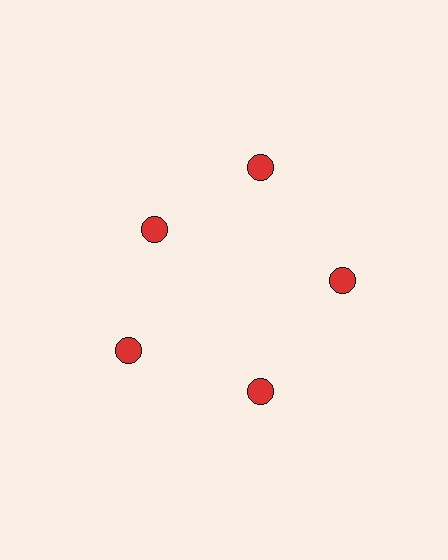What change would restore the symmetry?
The symmetry would be restored by moving it outward, back onto the ring so that all 5 circles sit at equal angles and equal distance from the center.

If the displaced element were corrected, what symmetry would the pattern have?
It would have 5-fold rotational symmetry — the pattern would map onto itself every 72 degrees.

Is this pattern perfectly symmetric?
No. The 5 red circles are arranged in a ring, but one element near the 10 o'clock position is pulled inward toward the center, breaking the 5-fold rotational symmetry.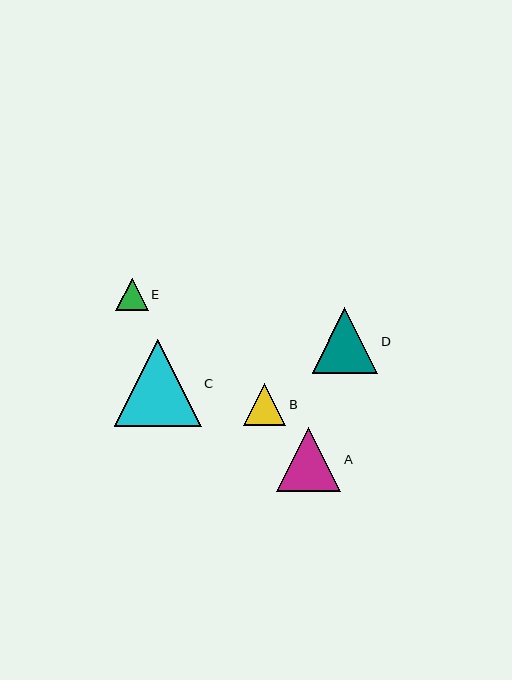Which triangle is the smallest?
Triangle E is the smallest with a size of approximately 32 pixels.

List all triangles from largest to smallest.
From largest to smallest: C, D, A, B, E.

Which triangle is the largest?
Triangle C is the largest with a size of approximately 87 pixels.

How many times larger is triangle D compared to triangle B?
Triangle D is approximately 1.6 times the size of triangle B.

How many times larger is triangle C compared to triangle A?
Triangle C is approximately 1.4 times the size of triangle A.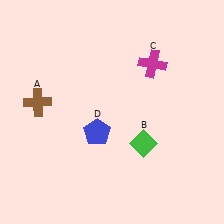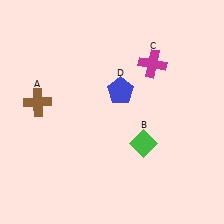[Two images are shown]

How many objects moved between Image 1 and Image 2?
1 object moved between the two images.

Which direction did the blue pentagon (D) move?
The blue pentagon (D) moved up.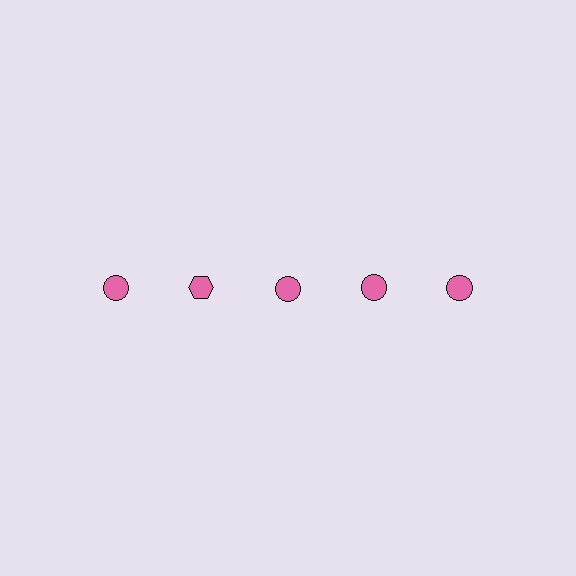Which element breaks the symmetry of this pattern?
The pink hexagon in the top row, second from left column breaks the symmetry. All other shapes are pink circles.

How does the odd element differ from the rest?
It has a different shape: hexagon instead of circle.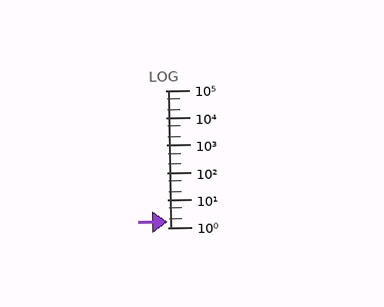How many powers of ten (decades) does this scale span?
The scale spans 5 decades, from 1 to 100000.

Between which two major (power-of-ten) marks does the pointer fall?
The pointer is between 1 and 10.